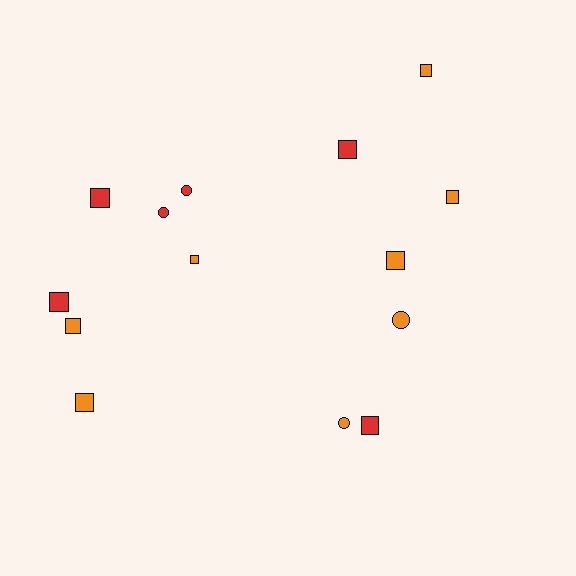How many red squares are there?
There are 4 red squares.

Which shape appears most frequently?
Square, with 10 objects.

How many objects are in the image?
There are 14 objects.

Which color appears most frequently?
Orange, with 8 objects.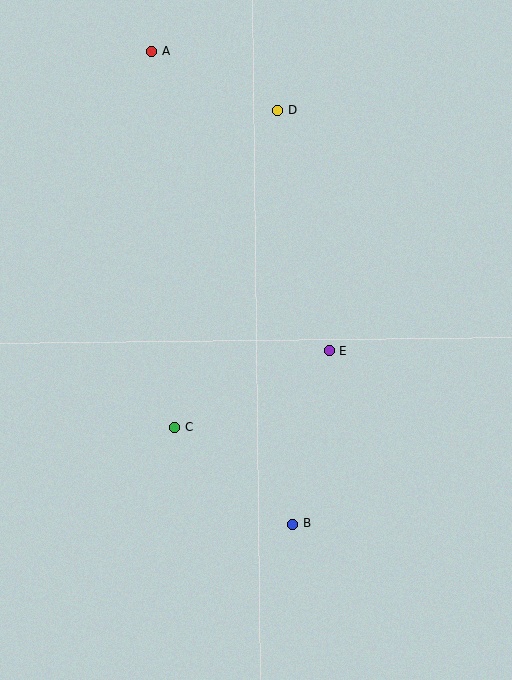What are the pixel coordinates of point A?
Point A is at (151, 51).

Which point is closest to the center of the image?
Point E at (329, 351) is closest to the center.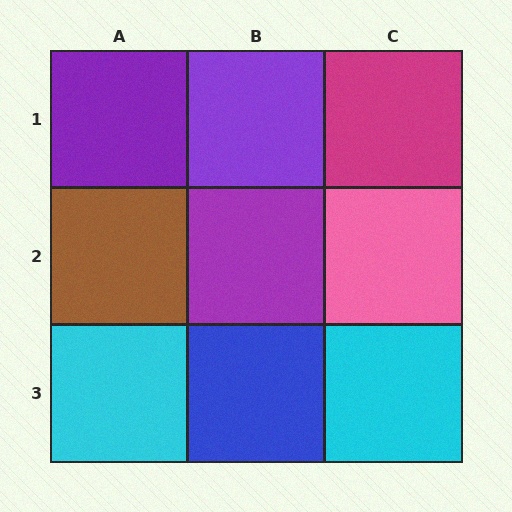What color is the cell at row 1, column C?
Magenta.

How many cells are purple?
3 cells are purple.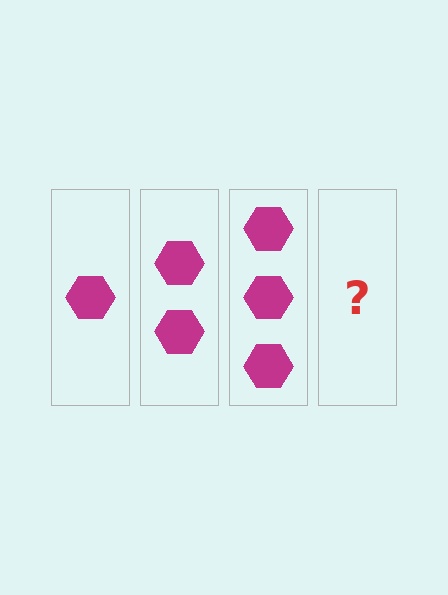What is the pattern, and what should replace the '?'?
The pattern is that each step adds one more hexagon. The '?' should be 4 hexagons.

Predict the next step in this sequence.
The next step is 4 hexagons.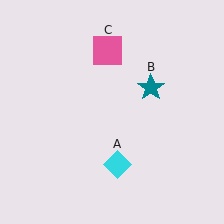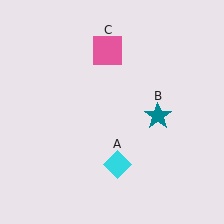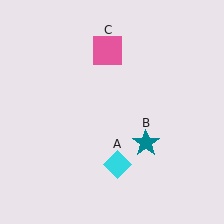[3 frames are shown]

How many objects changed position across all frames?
1 object changed position: teal star (object B).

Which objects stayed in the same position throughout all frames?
Cyan diamond (object A) and pink square (object C) remained stationary.